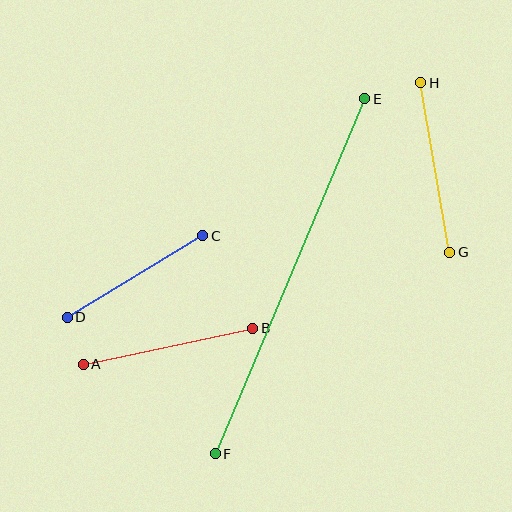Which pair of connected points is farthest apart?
Points E and F are farthest apart.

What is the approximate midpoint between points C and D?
The midpoint is at approximately (135, 277) pixels.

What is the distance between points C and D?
The distance is approximately 158 pixels.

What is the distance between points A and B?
The distance is approximately 173 pixels.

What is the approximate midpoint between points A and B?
The midpoint is at approximately (168, 346) pixels.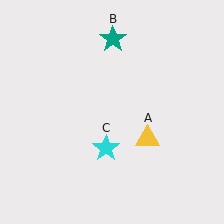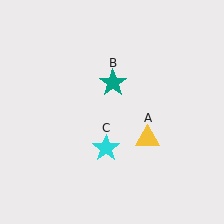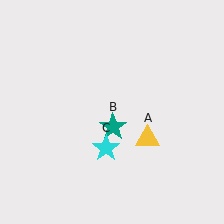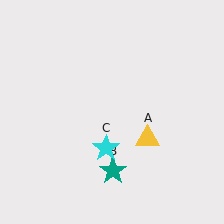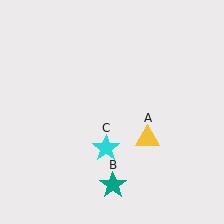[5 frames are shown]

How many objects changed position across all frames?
1 object changed position: teal star (object B).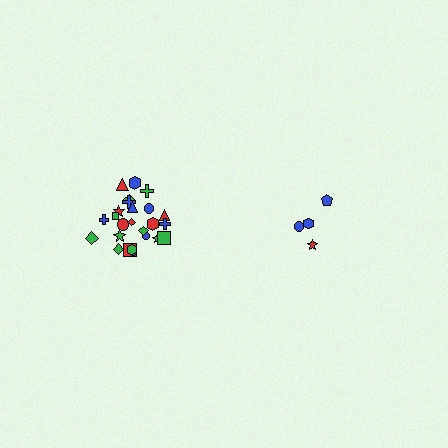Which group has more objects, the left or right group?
The left group.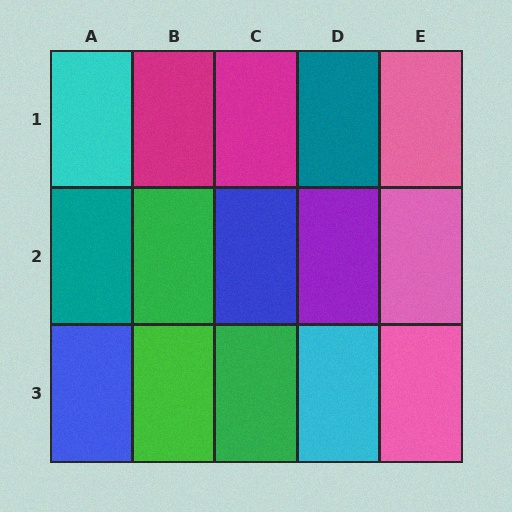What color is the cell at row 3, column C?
Green.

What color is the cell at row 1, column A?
Cyan.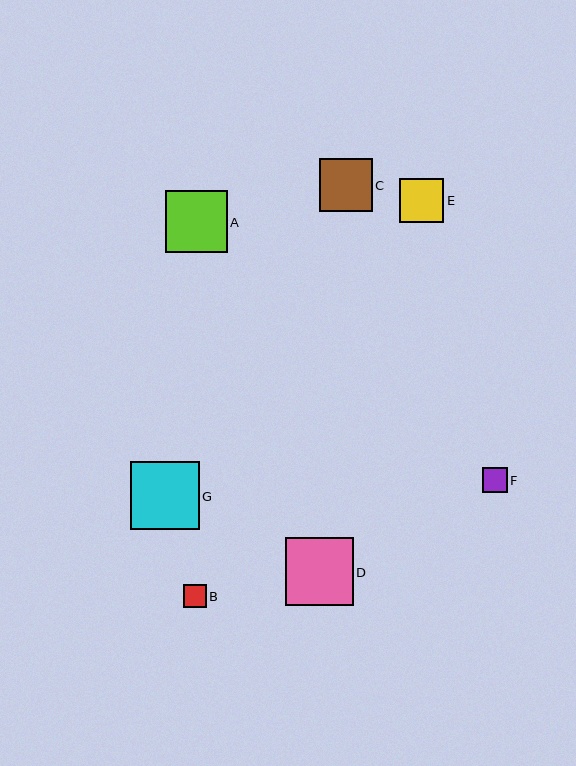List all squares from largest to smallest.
From largest to smallest: G, D, A, C, E, F, B.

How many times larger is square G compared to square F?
Square G is approximately 2.8 times the size of square F.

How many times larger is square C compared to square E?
Square C is approximately 1.2 times the size of square E.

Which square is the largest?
Square G is the largest with a size of approximately 69 pixels.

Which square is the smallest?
Square B is the smallest with a size of approximately 22 pixels.